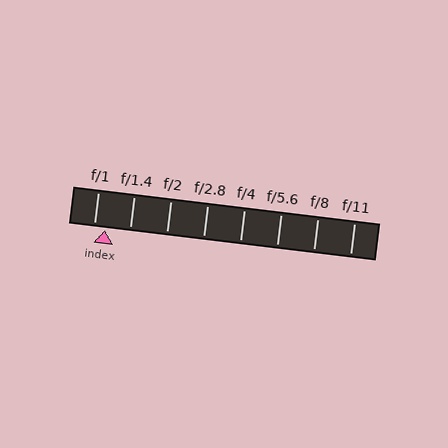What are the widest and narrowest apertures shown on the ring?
The widest aperture shown is f/1 and the narrowest is f/11.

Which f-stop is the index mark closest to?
The index mark is closest to f/1.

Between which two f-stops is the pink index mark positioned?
The index mark is between f/1 and f/1.4.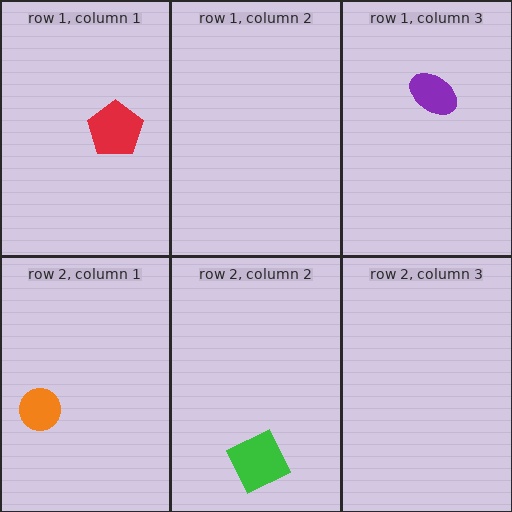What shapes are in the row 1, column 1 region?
The red pentagon.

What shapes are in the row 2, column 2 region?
The green square.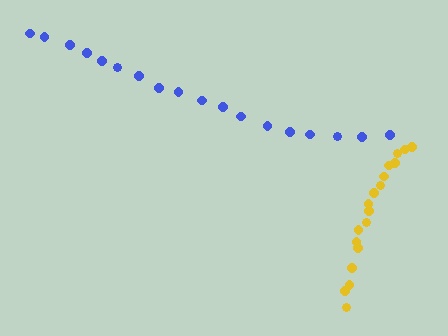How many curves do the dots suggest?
There are 2 distinct paths.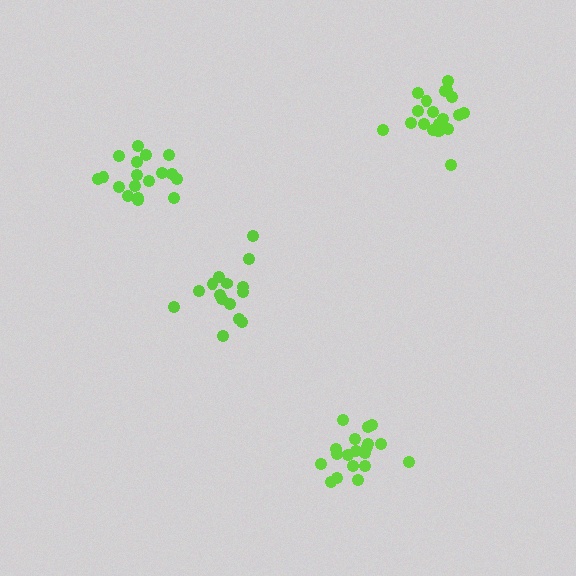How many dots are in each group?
Group 1: 19 dots, Group 2: 20 dots, Group 3: 15 dots, Group 4: 18 dots (72 total).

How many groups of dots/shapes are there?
There are 4 groups.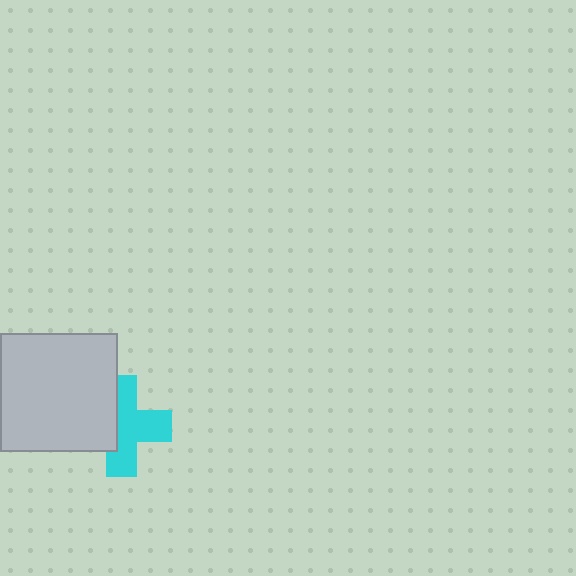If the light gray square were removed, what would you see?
You would see the complete cyan cross.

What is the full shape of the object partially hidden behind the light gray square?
The partially hidden object is a cyan cross.